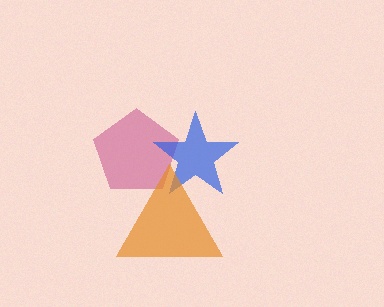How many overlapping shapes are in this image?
There are 3 overlapping shapes in the image.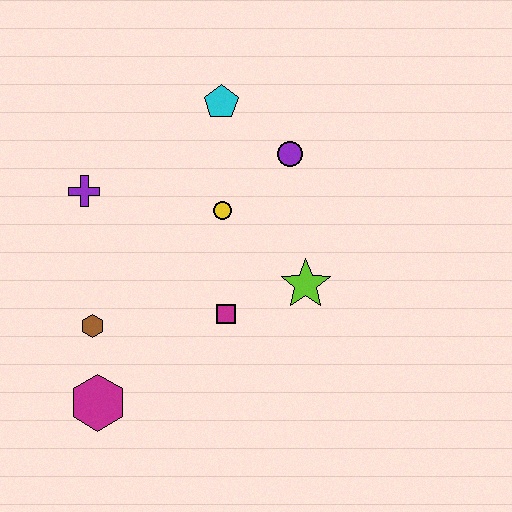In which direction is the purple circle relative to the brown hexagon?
The purple circle is to the right of the brown hexagon.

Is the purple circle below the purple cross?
No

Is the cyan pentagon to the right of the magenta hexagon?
Yes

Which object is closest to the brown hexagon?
The magenta hexagon is closest to the brown hexagon.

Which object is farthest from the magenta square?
The cyan pentagon is farthest from the magenta square.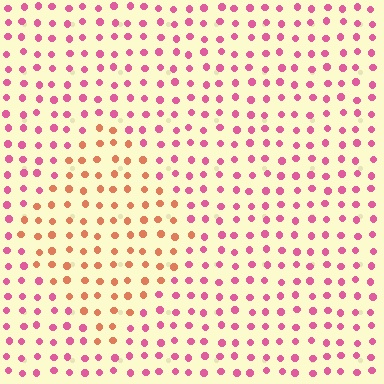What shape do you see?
I see a diamond.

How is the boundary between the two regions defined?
The boundary is defined purely by a slight shift in hue (about 45 degrees). Spacing, size, and orientation are identical on both sides.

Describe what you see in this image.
The image is filled with small pink elements in a uniform arrangement. A diamond-shaped region is visible where the elements are tinted to a slightly different hue, forming a subtle color boundary.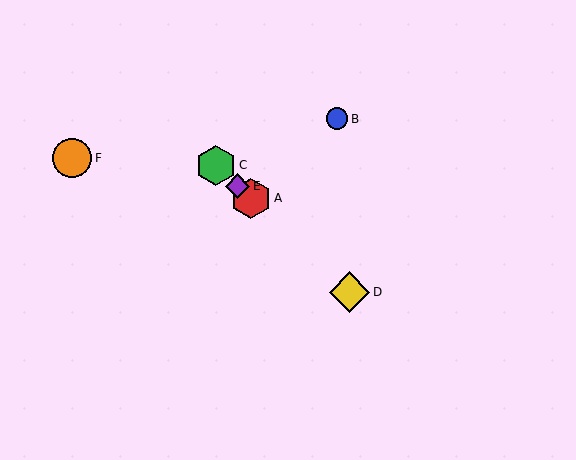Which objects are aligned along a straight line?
Objects A, C, D, E are aligned along a straight line.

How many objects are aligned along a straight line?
4 objects (A, C, D, E) are aligned along a straight line.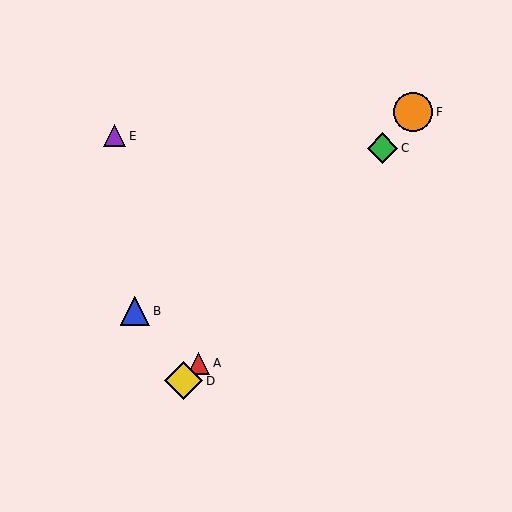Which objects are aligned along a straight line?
Objects A, C, D, F are aligned along a straight line.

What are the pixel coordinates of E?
Object E is at (115, 136).